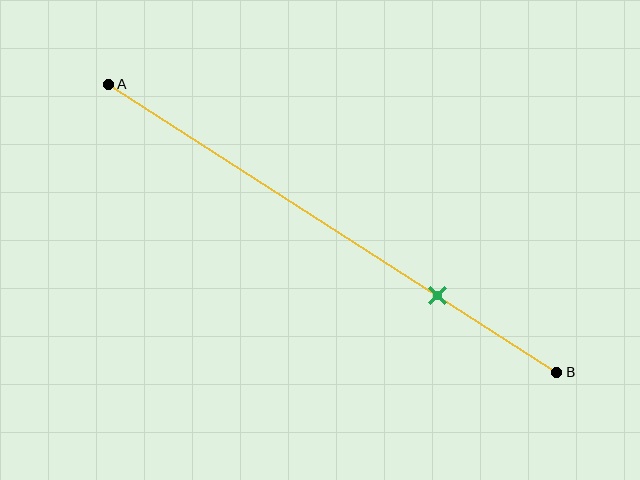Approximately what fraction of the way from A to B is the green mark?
The green mark is approximately 75% of the way from A to B.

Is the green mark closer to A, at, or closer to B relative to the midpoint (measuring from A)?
The green mark is closer to point B than the midpoint of segment AB.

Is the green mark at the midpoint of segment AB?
No, the mark is at about 75% from A, not at the 50% midpoint.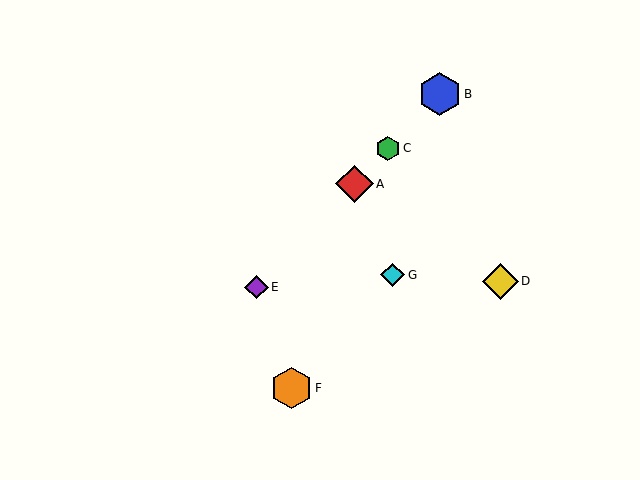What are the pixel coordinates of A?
Object A is at (355, 184).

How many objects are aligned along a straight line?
4 objects (A, B, C, E) are aligned along a straight line.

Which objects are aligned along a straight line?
Objects A, B, C, E are aligned along a straight line.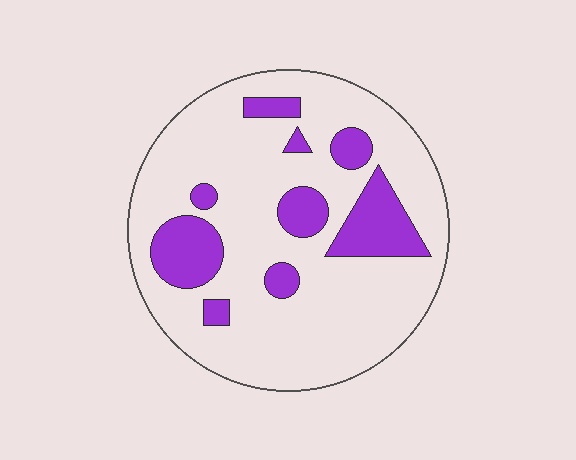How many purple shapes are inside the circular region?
9.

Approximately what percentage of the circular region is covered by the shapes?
Approximately 20%.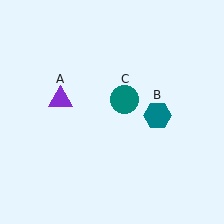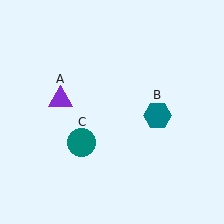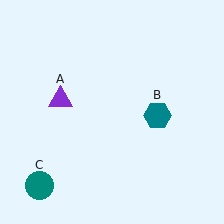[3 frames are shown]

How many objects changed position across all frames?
1 object changed position: teal circle (object C).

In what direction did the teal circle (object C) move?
The teal circle (object C) moved down and to the left.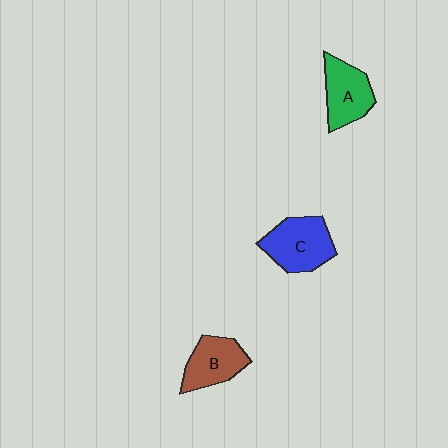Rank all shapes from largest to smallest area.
From largest to smallest: C (blue), A (green), B (brown).